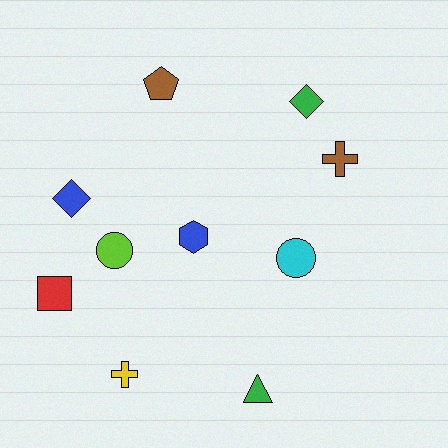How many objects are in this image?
There are 10 objects.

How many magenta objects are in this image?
There are no magenta objects.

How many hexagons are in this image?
There is 1 hexagon.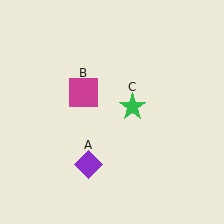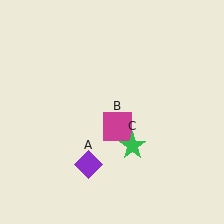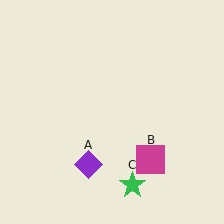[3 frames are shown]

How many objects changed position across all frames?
2 objects changed position: magenta square (object B), green star (object C).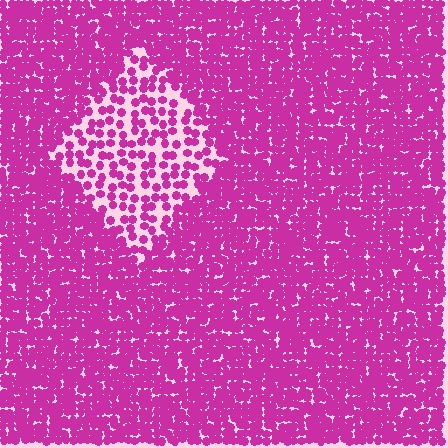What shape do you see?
I see a diamond.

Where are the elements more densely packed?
The elements are more densely packed outside the diamond boundary.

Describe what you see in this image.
The image contains small magenta elements arranged at two different densities. A diamond-shaped region is visible where the elements are less densely packed than the surrounding area.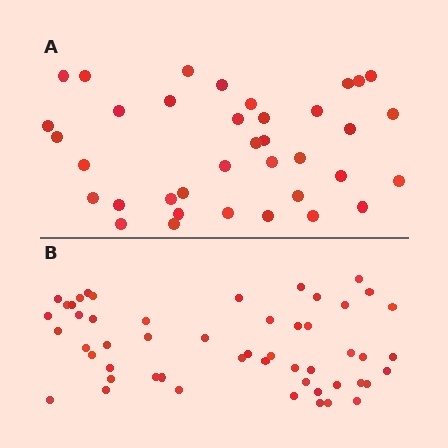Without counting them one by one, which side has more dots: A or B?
Region B (the bottom region) has more dots.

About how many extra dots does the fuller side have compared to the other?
Region B has approximately 15 more dots than region A.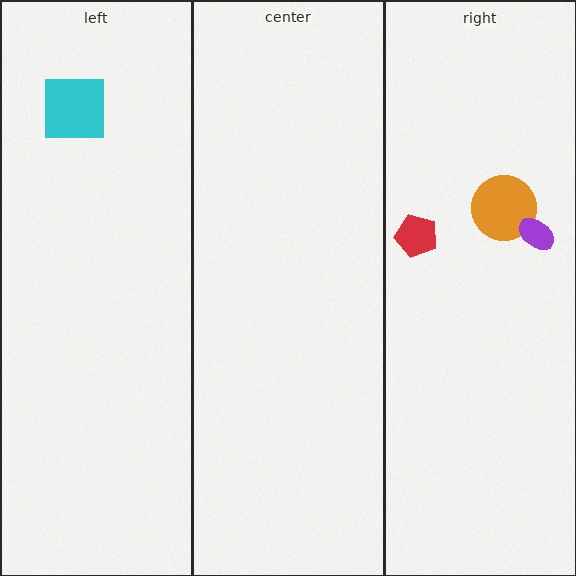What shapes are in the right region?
The orange circle, the red pentagon, the purple ellipse.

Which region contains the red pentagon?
The right region.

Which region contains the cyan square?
The left region.